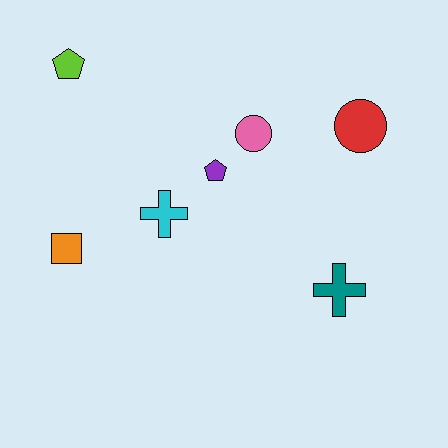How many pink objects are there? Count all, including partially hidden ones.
There is 1 pink object.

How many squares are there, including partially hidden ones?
There is 1 square.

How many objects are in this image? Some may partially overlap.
There are 7 objects.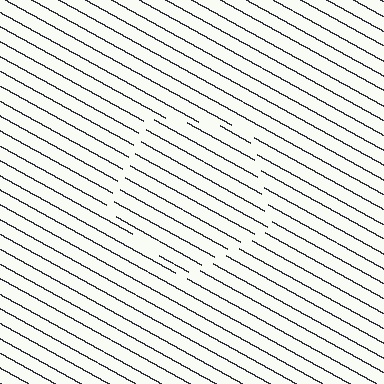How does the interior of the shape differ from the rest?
The interior of the shape contains the same grating, shifted by half a period — the contour is defined by the phase discontinuity where line-ends from the inner and outer gratings abut.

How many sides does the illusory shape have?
5 sides — the line-ends trace a pentagon.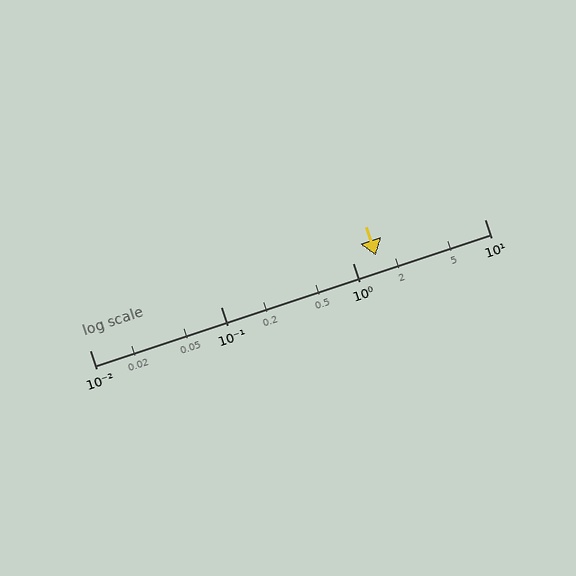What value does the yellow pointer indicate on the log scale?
The pointer indicates approximately 1.5.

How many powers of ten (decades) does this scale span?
The scale spans 3 decades, from 0.01 to 10.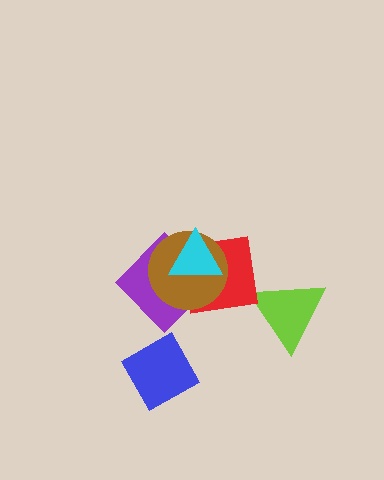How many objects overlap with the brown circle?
3 objects overlap with the brown circle.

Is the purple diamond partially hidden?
Yes, it is partially covered by another shape.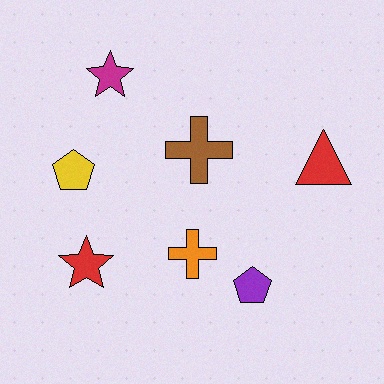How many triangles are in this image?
There is 1 triangle.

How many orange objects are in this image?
There is 1 orange object.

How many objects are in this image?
There are 7 objects.